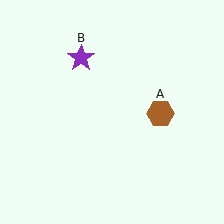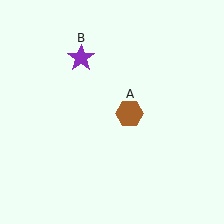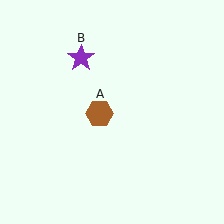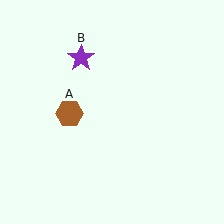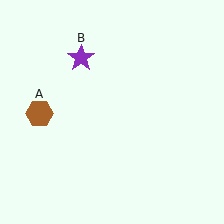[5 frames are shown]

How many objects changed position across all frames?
1 object changed position: brown hexagon (object A).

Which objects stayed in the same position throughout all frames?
Purple star (object B) remained stationary.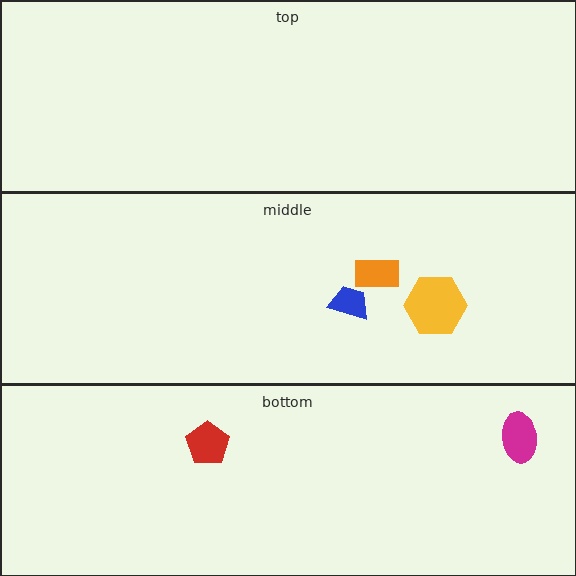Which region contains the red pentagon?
The bottom region.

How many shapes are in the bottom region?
2.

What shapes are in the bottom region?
The magenta ellipse, the red pentagon.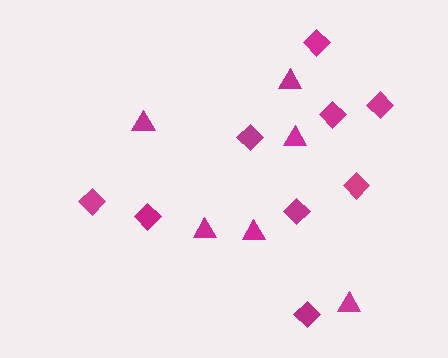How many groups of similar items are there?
There are 2 groups: one group of diamonds (9) and one group of triangles (6).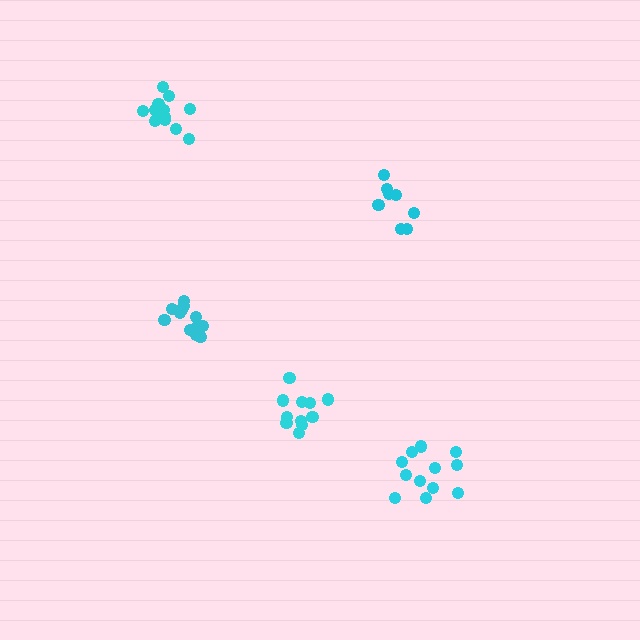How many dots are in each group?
Group 1: 13 dots, Group 2: 8 dots, Group 3: 12 dots, Group 4: 11 dots, Group 5: 13 dots (57 total).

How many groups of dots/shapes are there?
There are 5 groups.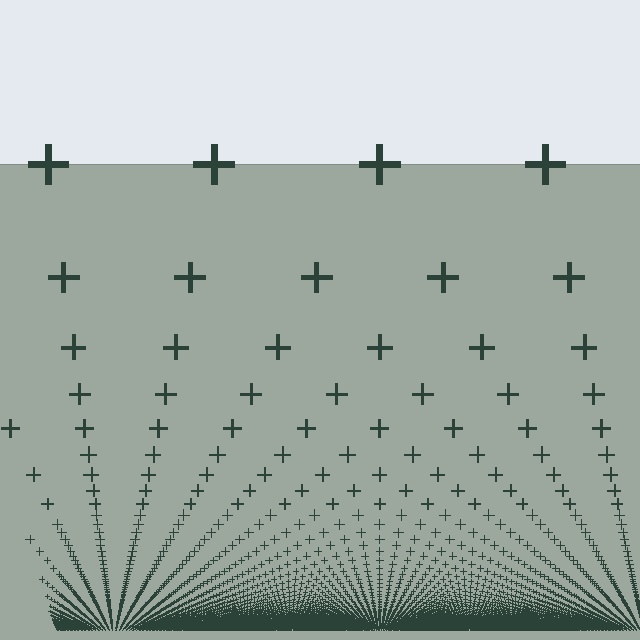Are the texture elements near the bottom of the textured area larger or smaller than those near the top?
Smaller. The gradient is inverted — elements near the bottom are smaller and denser.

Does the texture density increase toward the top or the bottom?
Density increases toward the bottom.